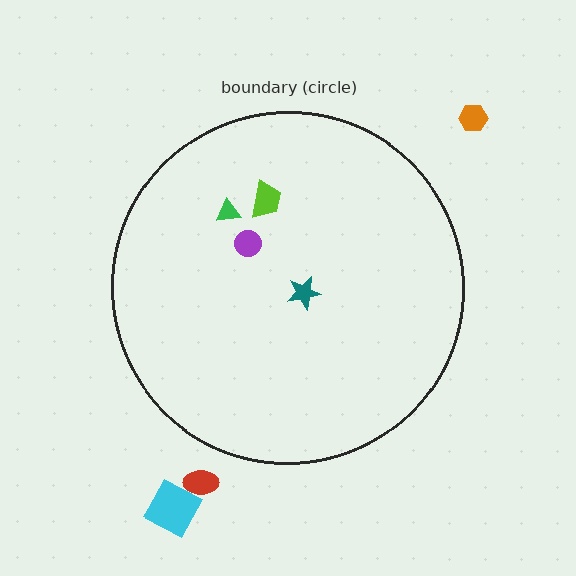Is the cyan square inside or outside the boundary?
Outside.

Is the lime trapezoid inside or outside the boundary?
Inside.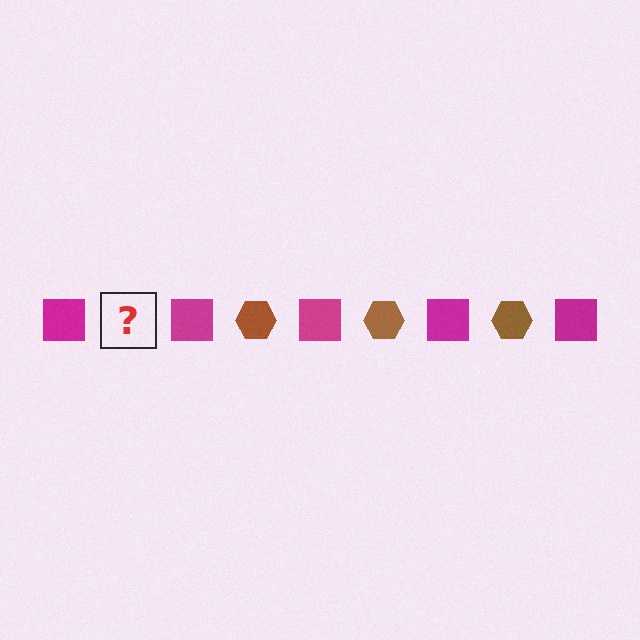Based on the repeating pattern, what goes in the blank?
The blank should be a brown hexagon.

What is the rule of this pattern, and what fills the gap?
The rule is that the pattern alternates between magenta square and brown hexagon. The gap should be filled with a brown hexagon.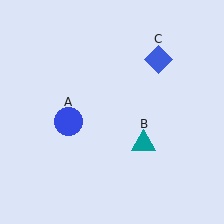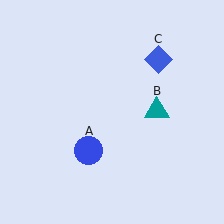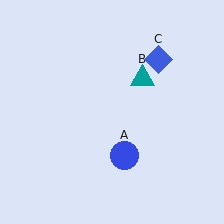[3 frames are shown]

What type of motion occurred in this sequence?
The blue circle (object A), teal triangle (object B) rotated counterclockwise around the center of the scene.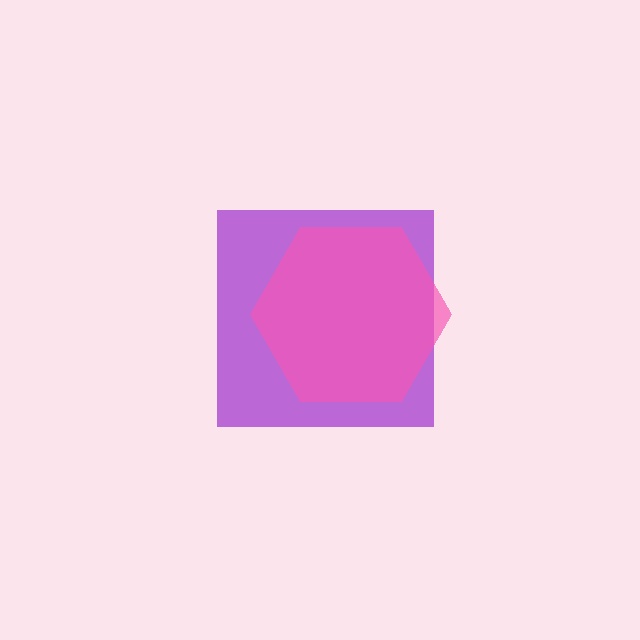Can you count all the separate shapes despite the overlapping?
Yes, there are 2 separate shapes.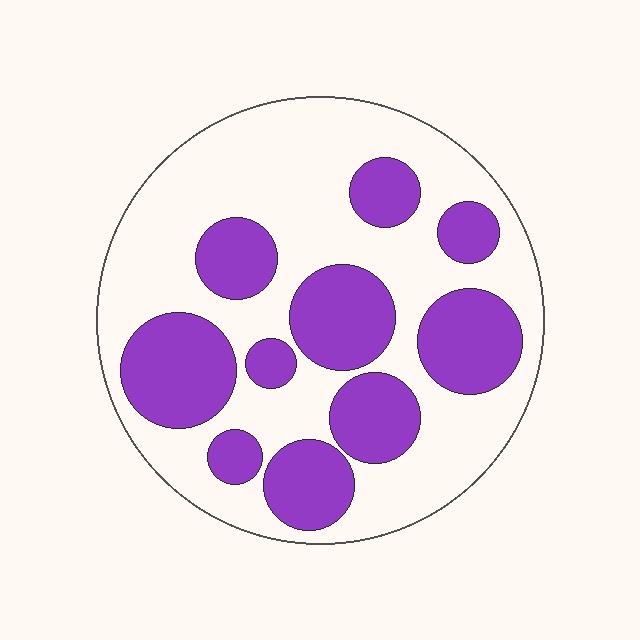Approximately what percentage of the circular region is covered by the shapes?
Approximately 35%.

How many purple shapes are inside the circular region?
10.